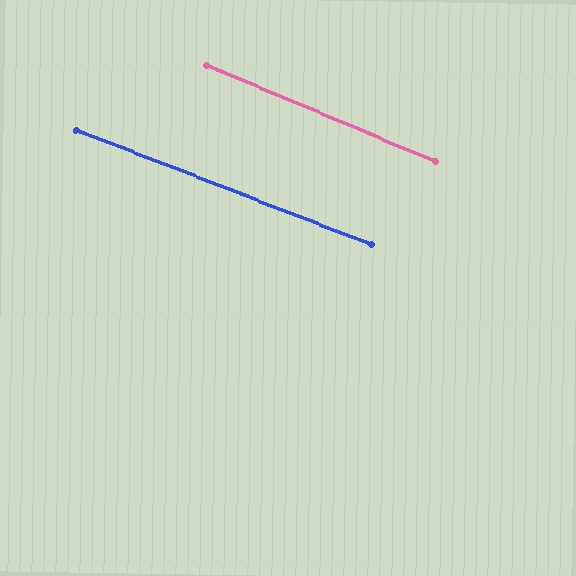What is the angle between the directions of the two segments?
Approximately 2 degrees.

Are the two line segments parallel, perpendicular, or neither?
Parallel — their directions differ by only 1.7°.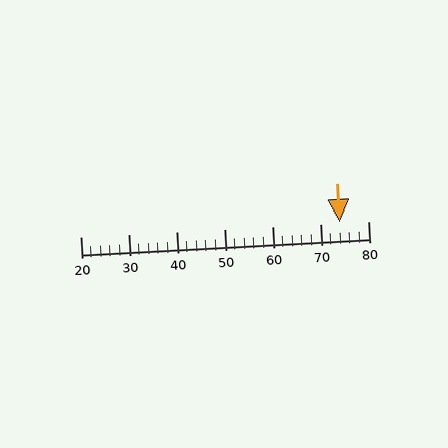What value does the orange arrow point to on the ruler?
The orange arrow points to approximately 74.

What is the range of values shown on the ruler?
The ruler shows values from 20 to 80.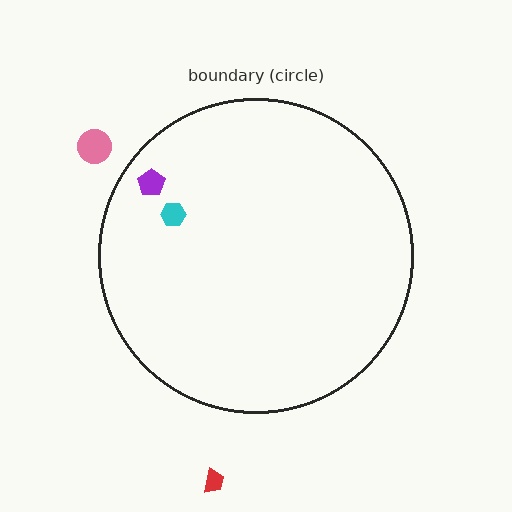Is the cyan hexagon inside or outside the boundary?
Inside.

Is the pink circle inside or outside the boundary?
Outside.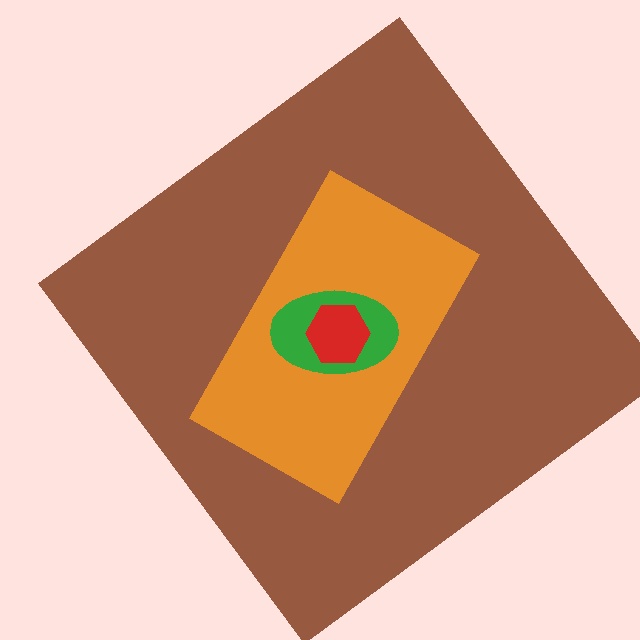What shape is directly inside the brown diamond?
The orange rectangle.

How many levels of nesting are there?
4.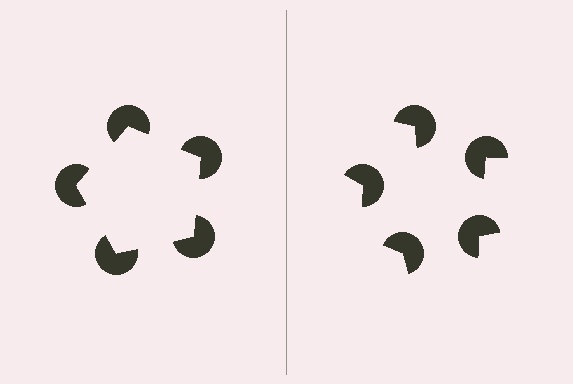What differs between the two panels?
The pac-man discs are positioned identically on both sides; only the wedge orientations differ. On the left they align to a pentagon; on the right they are misaligned.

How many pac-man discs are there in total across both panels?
10 — 5 on each side.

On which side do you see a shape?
An illusory pentagon appears on the left side. On the right side the wedge cuts are rotated, so no coherent shape forms.